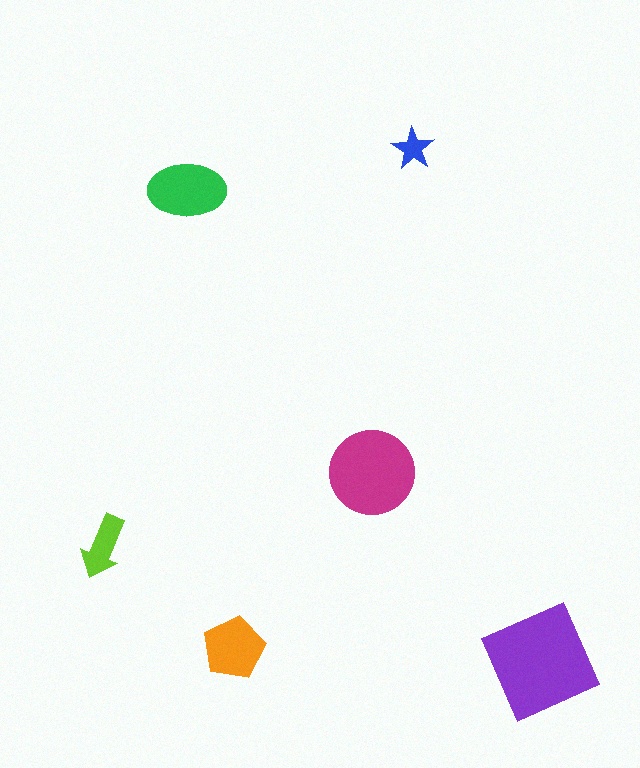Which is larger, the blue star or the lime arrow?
The lime arrow.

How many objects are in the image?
There are 6 objects in the image.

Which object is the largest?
The purple square.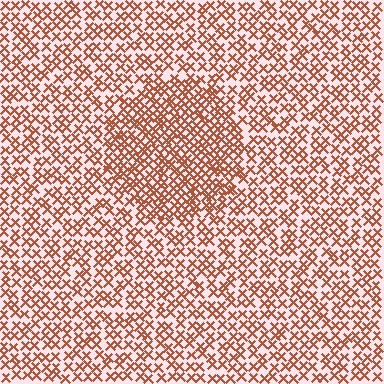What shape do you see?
I see a circle.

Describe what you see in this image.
The image contains small brown elements arranged at two different densities. A circle-shaped region is visible where the elements are more densely packed than the surrounding area.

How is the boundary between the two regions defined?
The boundary is defined by a change in element density (approximately 1.6x ratio). All elements are the same color, size, and shape.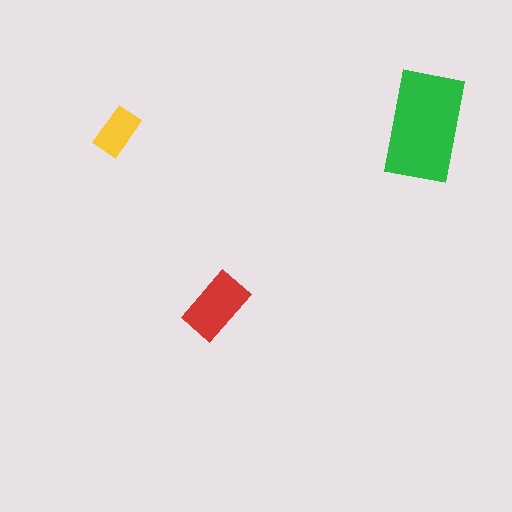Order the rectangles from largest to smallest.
the green one, the red one, the yellow one.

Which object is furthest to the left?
The yellow rectangle is leftmost.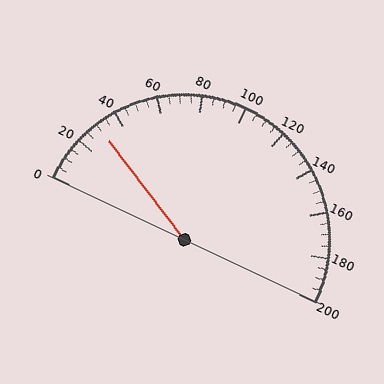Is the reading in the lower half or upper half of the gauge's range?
The reading is in the lower half of the range (0 to 200).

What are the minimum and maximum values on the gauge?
The gauge ranges from 0 to 200.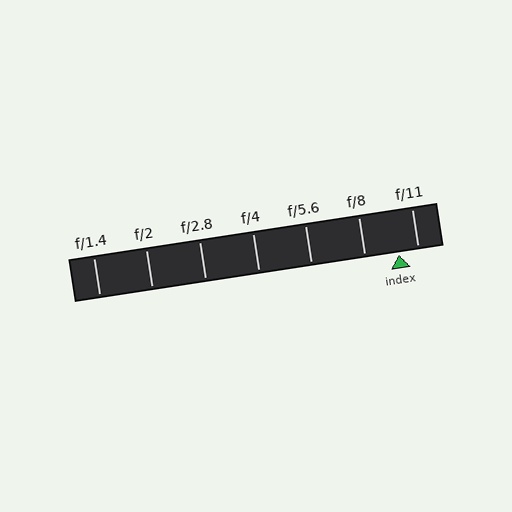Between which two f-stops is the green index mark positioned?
The index mark is between f/8 and f/11.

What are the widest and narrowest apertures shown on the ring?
The widest aperture shown is f/1.4 and the narrowest is f/11.